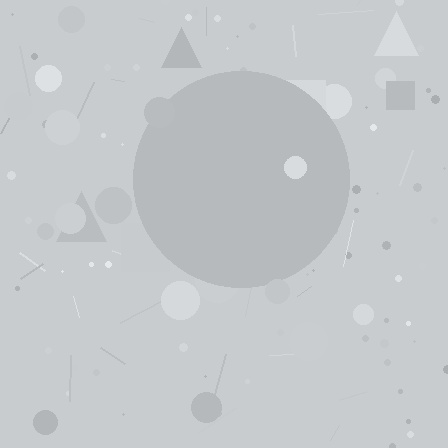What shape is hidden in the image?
A circle is hidden in the image.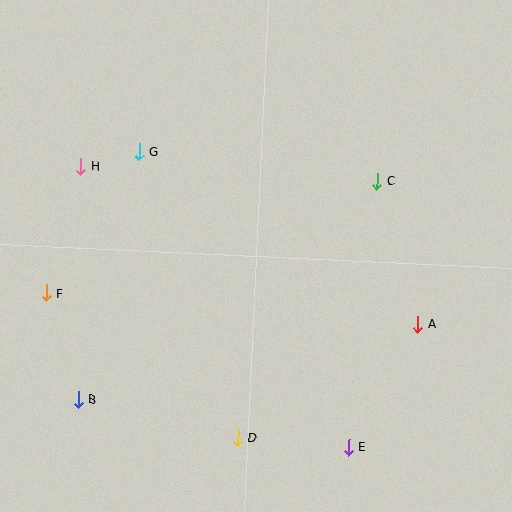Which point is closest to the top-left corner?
Point H is closest to the top-left corner.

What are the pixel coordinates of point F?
Point F is at (46, 293).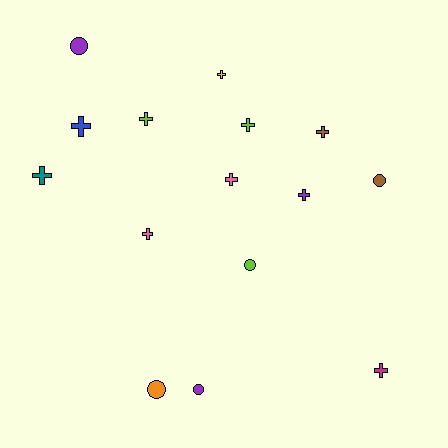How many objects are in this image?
There are 15 objects.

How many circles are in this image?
There are 5 circles.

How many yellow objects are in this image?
There is 1 yellow object.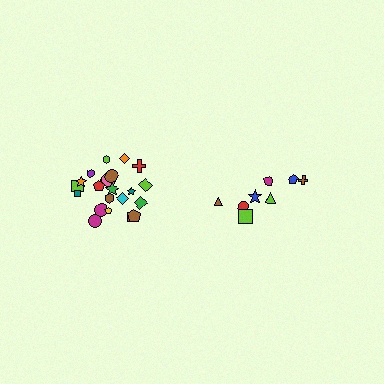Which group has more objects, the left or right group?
The left group.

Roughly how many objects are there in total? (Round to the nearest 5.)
Roughly 30 objects in total.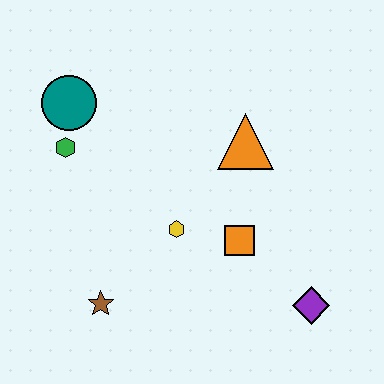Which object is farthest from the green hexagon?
The purple diamond is farthest from the green hexagon.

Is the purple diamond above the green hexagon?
No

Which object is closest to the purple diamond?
The orange square is closest to the purple diamond.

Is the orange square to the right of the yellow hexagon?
Yes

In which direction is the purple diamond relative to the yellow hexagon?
The purple diamond is to the right of the yellow hexagon.